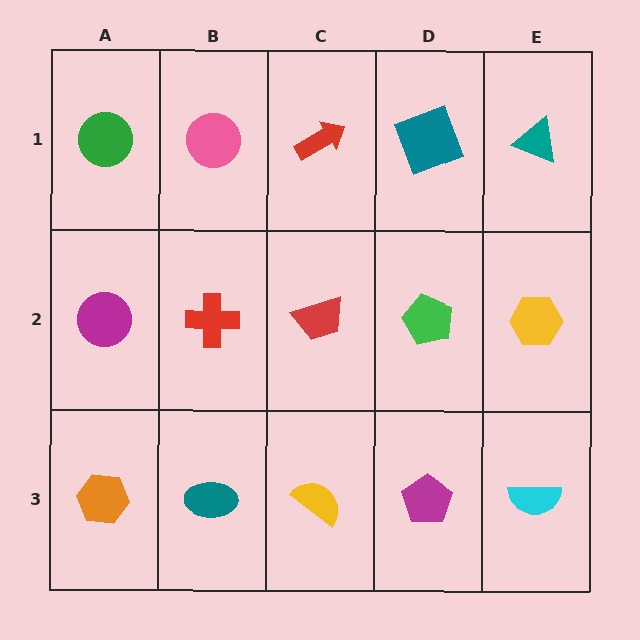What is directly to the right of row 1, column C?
A teal square.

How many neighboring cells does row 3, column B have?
3.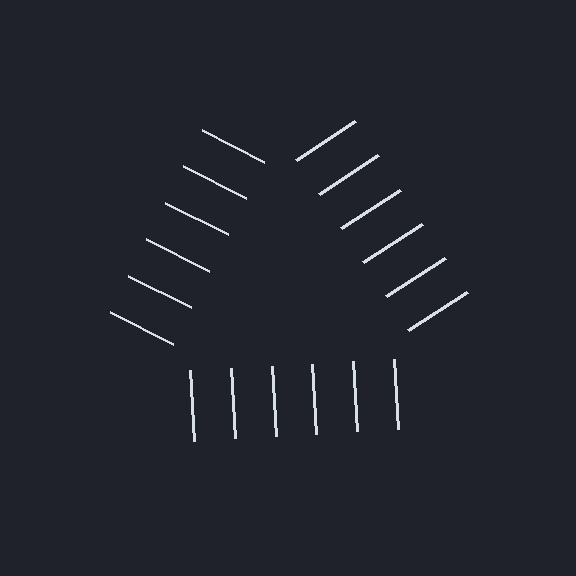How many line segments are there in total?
18 — 6 along each of the 3 edges.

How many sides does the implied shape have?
3 sides — the line-ends trace a triangle.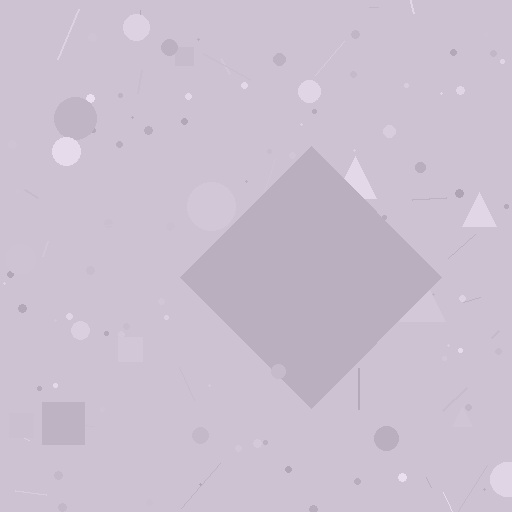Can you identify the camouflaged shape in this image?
The camouflaged shape is a diamond.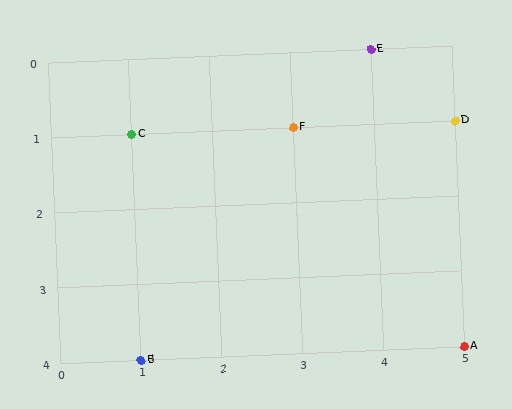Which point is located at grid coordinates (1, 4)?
Point B is at (1, 4).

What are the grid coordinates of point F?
Point F is at grid coordinates (3, 1).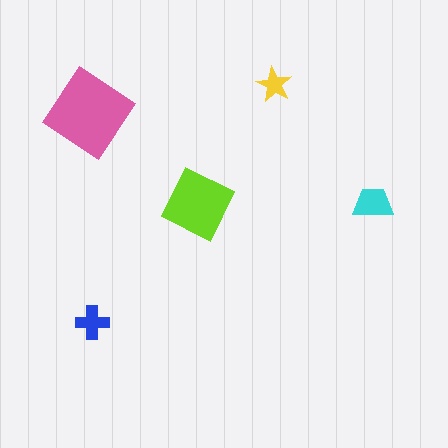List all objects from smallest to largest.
The yellow star, the blue cross, the cyan trapezoid, the lime diamond, the pink diamond.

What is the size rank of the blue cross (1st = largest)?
4th.